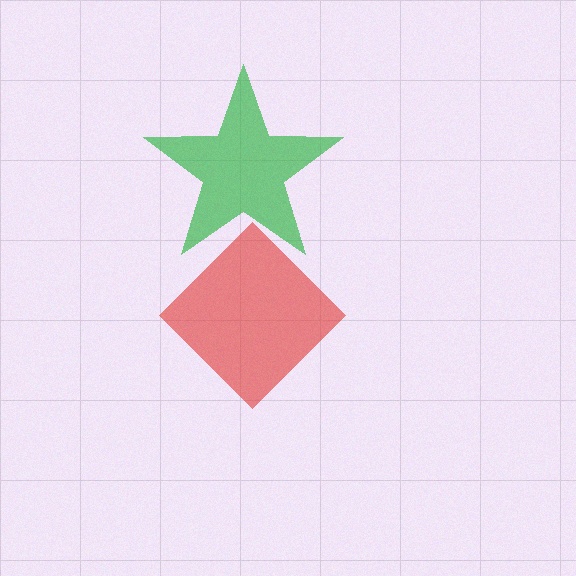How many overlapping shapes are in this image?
There are 2 overlapping shapes in the image.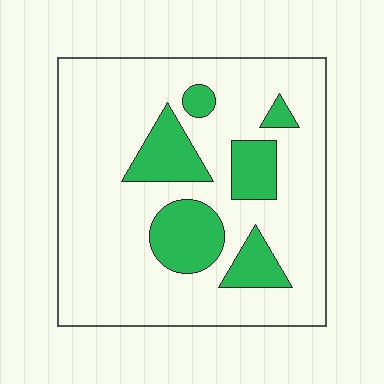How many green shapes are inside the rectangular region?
6.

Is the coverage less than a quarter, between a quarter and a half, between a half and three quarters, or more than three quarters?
Less than a quarter.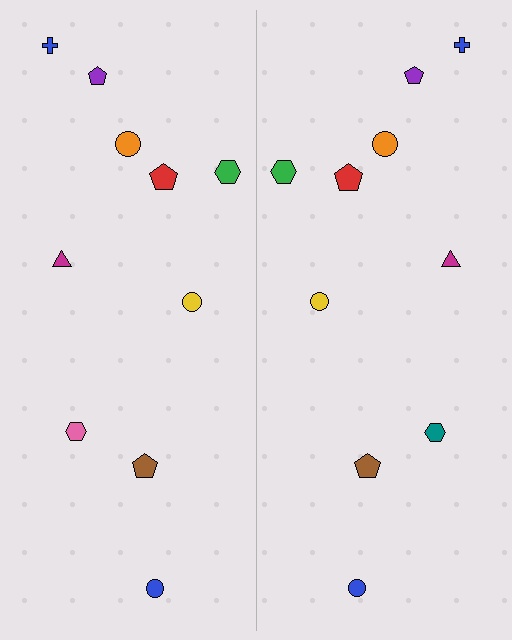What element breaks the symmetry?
The teal hexagon on the right side breaks the symmetry — its mirror counterpart is pink.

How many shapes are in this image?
There are 20 shapes in this image.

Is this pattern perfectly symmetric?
No, the pattern is not perfectly symmetric. The teal hexagon on the right side breaks the symmetry — its mirror counterpart is pink.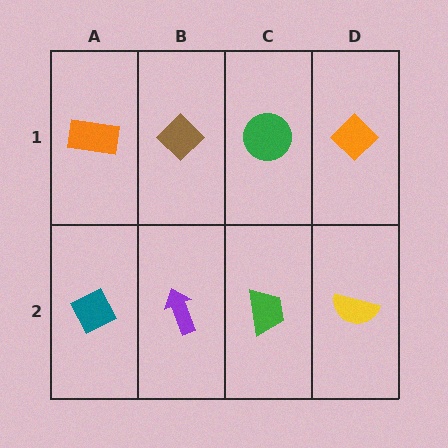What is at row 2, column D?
A yellow semicircle.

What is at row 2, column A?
A teal diamond.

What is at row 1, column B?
A brown diamond.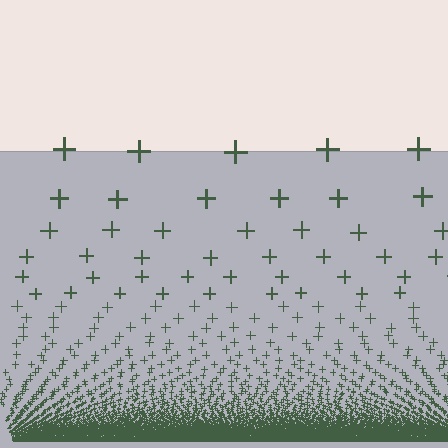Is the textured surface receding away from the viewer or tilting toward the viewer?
The surface appears to tilt toward the viewer. Texture elements get larger and sparser toward the top.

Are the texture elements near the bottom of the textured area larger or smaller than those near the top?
Smaller. The gradient is inverted — elements near the bottom are smaller and denser.